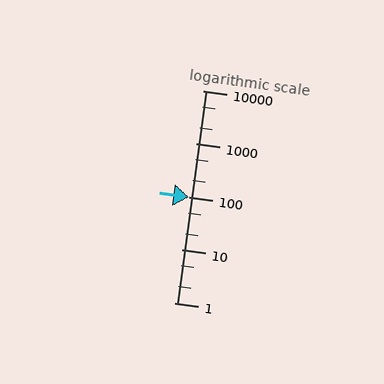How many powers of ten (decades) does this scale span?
The scale spans 4 decades, from 1 to 10000.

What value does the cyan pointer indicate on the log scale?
The pointer indicates approximately 100.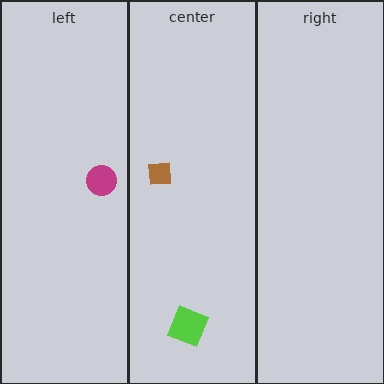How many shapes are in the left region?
1.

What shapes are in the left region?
The magenta circle.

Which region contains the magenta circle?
The left region.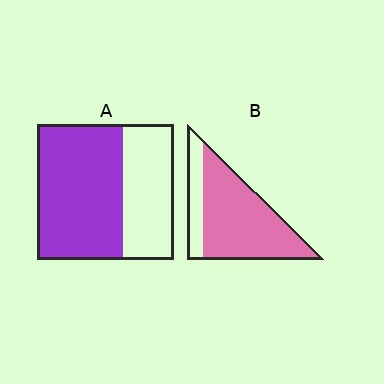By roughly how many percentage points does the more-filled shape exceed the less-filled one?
By roughly 15 percentage points (B over A).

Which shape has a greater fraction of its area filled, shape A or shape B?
Shape B.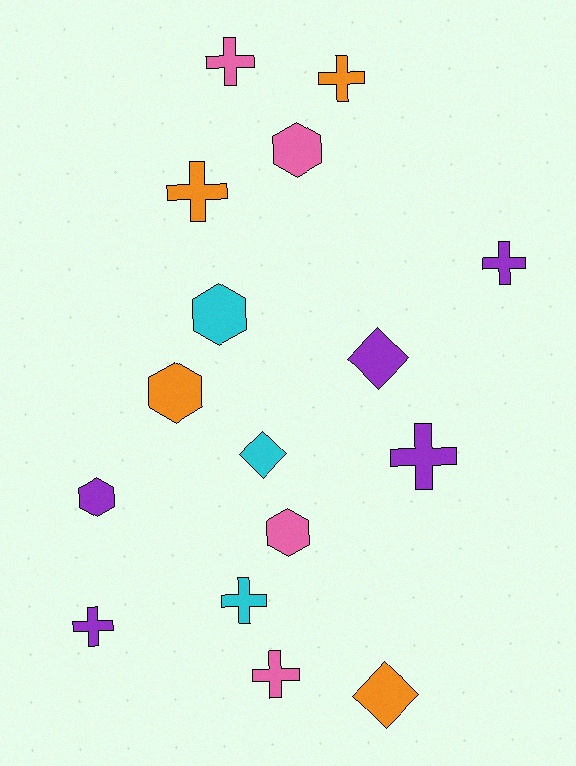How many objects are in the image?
There are 16 objects.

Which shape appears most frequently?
Cross, with 8 objects.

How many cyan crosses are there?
There is 1 cyan cross.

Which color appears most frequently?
Purple, with 5 objects.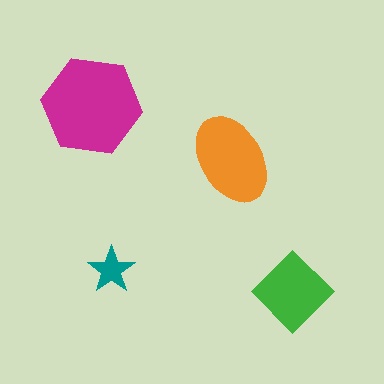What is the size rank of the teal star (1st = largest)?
4th.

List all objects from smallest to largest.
The teal star, the green diamond, the orange ellipse, the magenta hexagon.